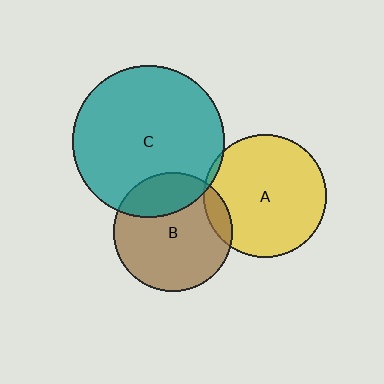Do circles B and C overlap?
Yes.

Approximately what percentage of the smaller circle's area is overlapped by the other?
Approximately 25%.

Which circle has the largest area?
Circle C (teal).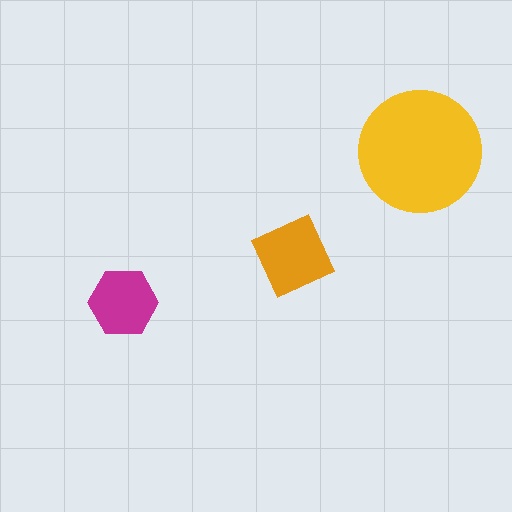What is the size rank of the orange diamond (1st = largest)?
2nd.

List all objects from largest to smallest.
The yellow circle, the orange diamond, the magenta hexagon.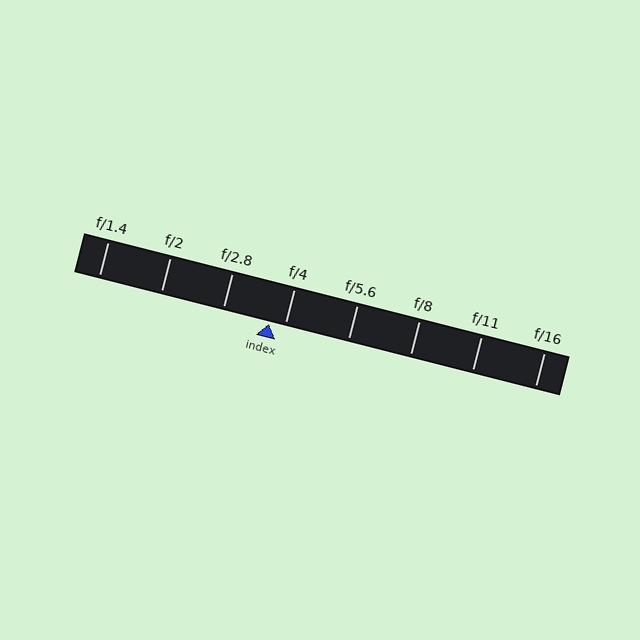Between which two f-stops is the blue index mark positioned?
The index mark is between f/2.8 and f/4.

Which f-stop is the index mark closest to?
The index mark is closest to f/4.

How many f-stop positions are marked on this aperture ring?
There are 8 f-stop positions marked.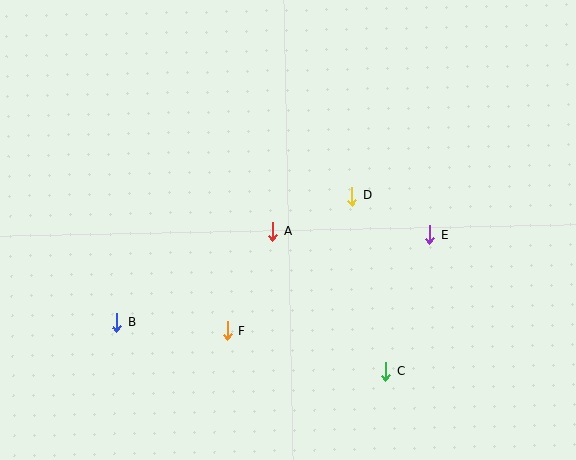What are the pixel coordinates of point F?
Point F is at (227, 331).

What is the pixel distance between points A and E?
The distance between A and E is 157 pixels.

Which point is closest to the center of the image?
Point A at (273, 231) is closest to the center.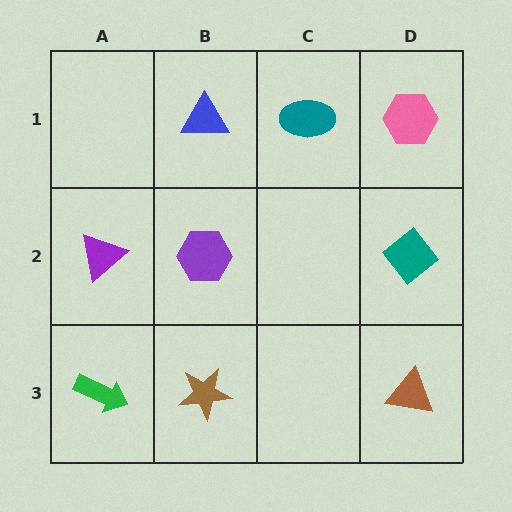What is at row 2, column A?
A purple triangle.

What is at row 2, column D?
A teal diamond.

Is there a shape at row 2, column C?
No, that cell is empty.